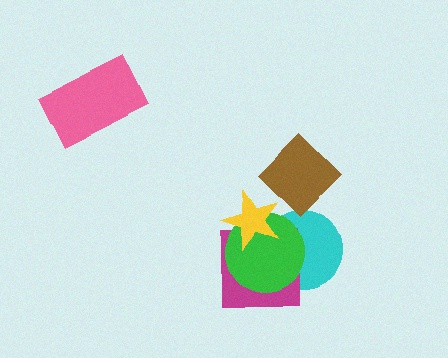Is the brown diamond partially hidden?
No, no other shape covers it.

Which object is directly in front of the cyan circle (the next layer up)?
The magenta square is directly in front of the cyan circle.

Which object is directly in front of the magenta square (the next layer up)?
The green circle is directly in front of the magenta square.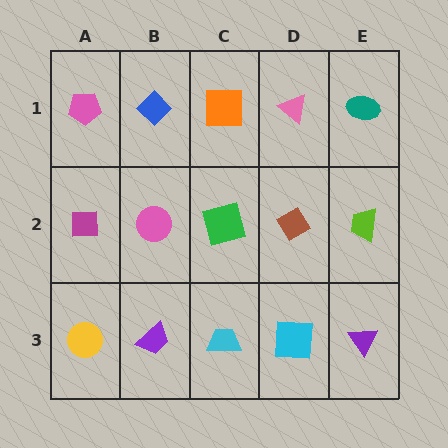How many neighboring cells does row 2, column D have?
4.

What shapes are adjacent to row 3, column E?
A lime trapezoid (row 2, column E), a cyan square (row 3, column D).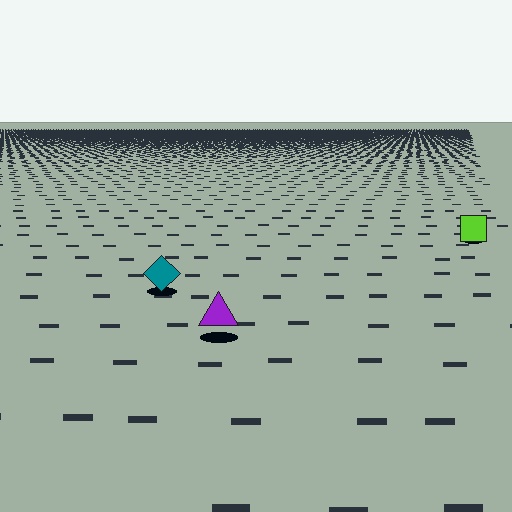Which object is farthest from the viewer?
The lime square is farthest from the viewer. It appears smaller and the ground texture around it is denser.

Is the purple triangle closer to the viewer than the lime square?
Yes. The purple triangle is closer — you can tell from the texture gradient: the ground texture is coarser near it.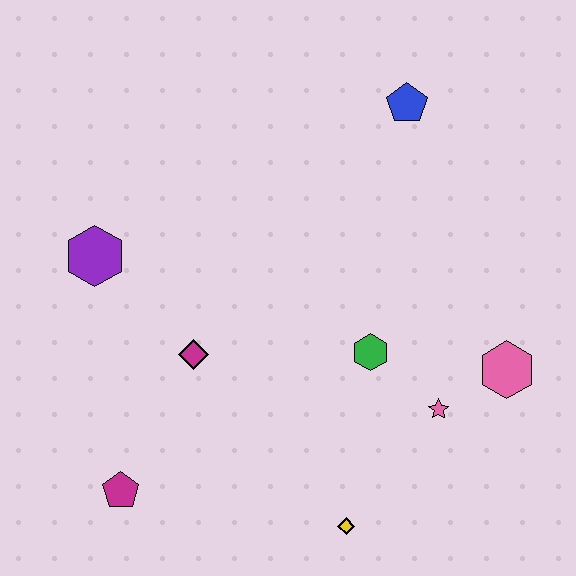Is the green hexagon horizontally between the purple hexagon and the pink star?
Yes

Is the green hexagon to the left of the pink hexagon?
Yes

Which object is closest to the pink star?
The pink hexagon is closest to the pink star.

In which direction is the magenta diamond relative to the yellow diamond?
The magenta diamond is above the yellow diamond.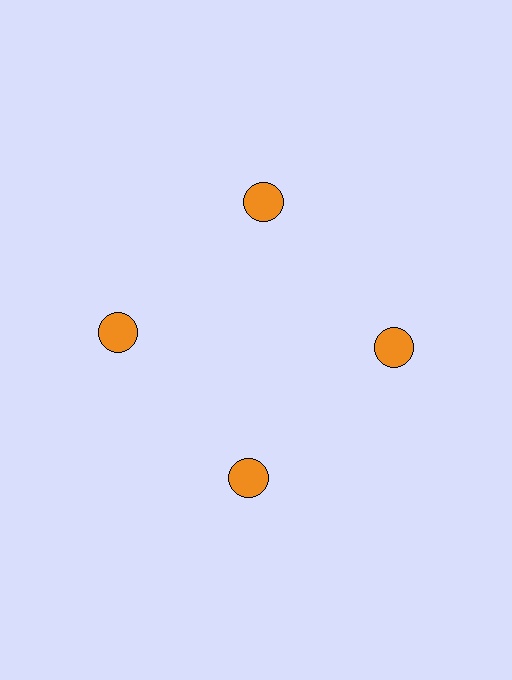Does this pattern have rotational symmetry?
Yes, this pattern has 4-fold rotational symmetry. It looks the same after rotating 90 degrees around the center.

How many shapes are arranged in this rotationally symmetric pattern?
There are 4 shapes, arranged in 4 groups of 1.